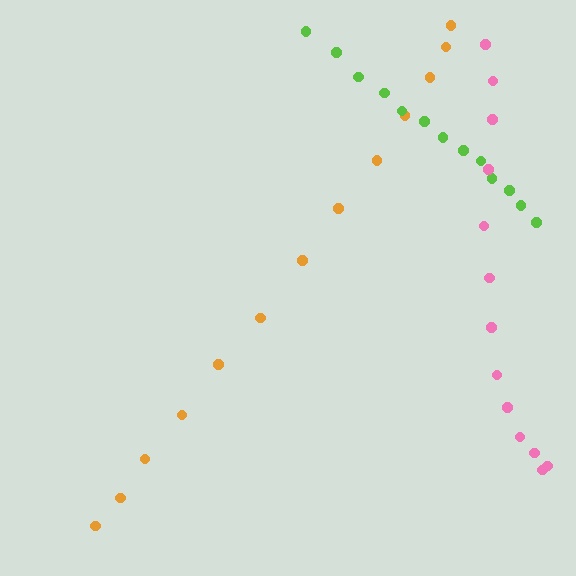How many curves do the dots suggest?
There are 3 distinct paths.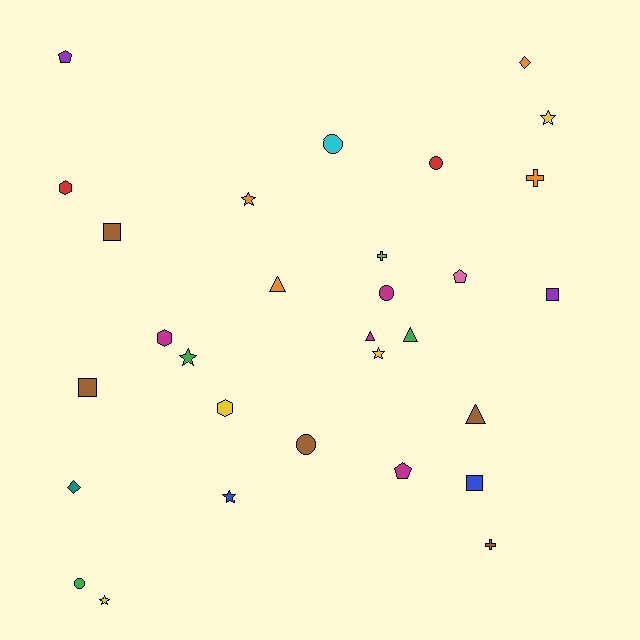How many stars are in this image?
There are 6 stars.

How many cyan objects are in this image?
There is 1 cyan object.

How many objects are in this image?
There are 30 objects.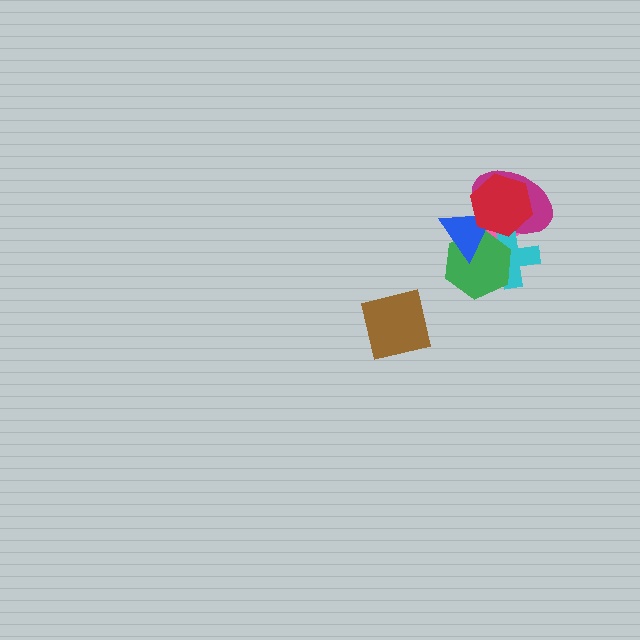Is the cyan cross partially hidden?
Yes, it is partially covered by another shape.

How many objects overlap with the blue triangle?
5 objects overlap with the blue triangle.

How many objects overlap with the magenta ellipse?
4 objects overlap with the magenta ellipse.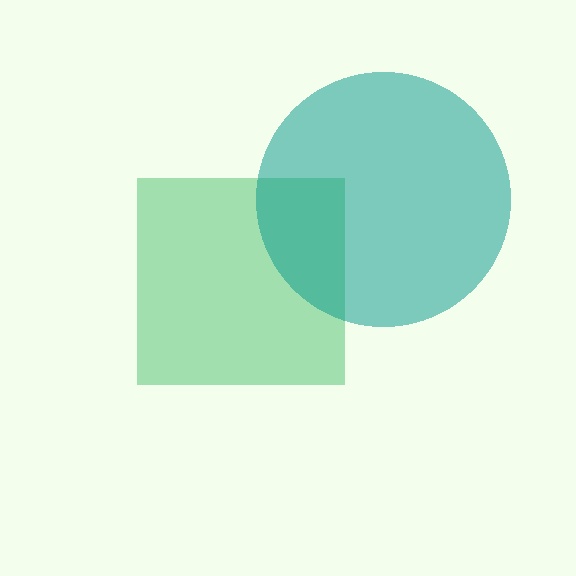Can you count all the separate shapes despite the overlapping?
Yes, there are 2 separate shapes.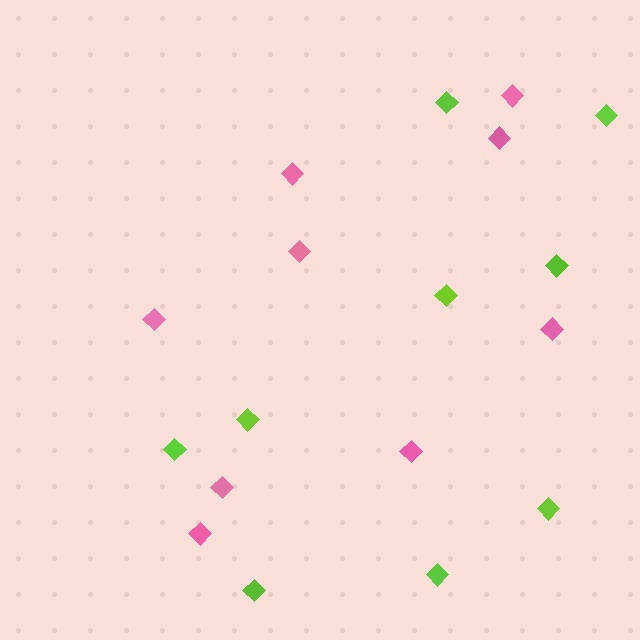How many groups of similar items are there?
There are 2 groups: one group of pink diamonds (9) and one group of lime diamonds (9).